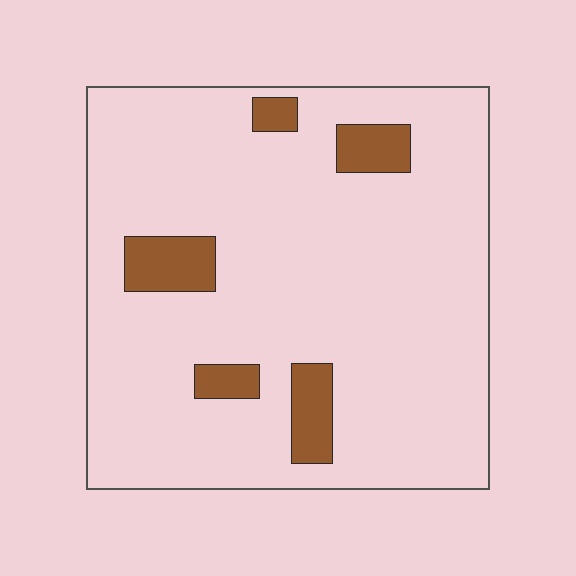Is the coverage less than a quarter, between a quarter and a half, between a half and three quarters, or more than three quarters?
Less than a quarter.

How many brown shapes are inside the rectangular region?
5.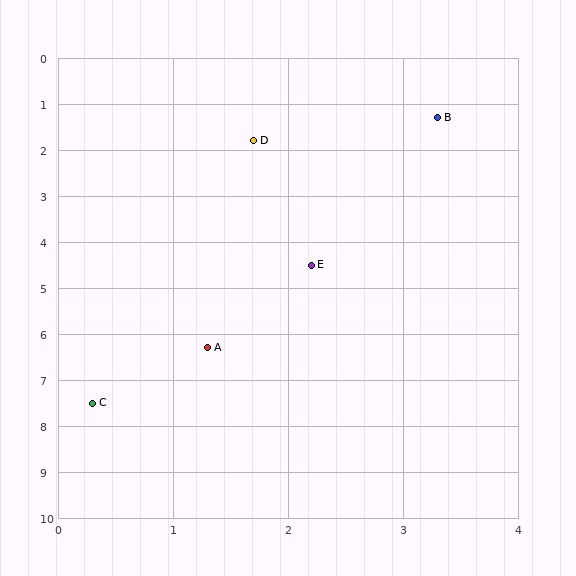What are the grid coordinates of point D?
Point D is at approximately (1.7, 1.8).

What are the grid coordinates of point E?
Point E is at approximately (2.2, 4.5).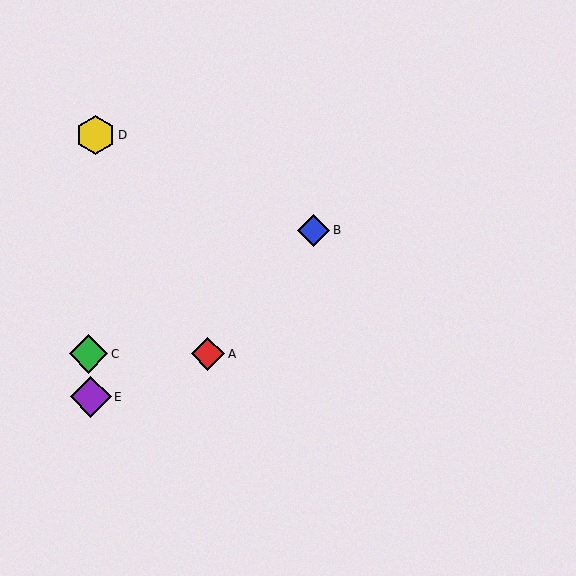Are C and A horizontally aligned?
Yes, both are at y≈354.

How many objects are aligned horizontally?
2 objects (A, C) are aligned horizontally.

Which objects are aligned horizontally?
Objects A, C are aligned horizontally.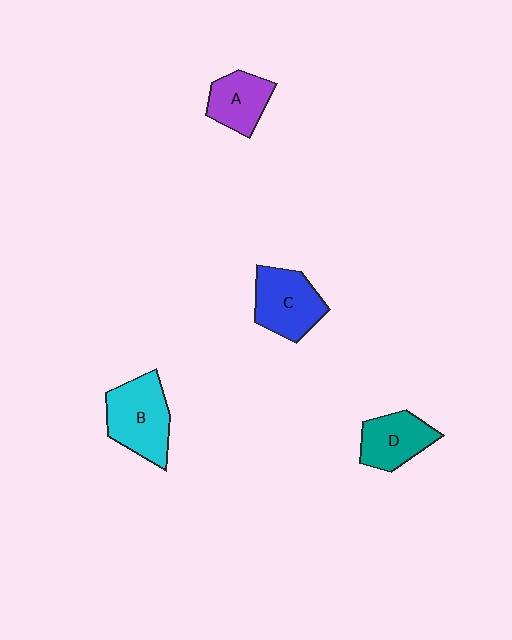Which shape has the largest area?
Shape B (cyan).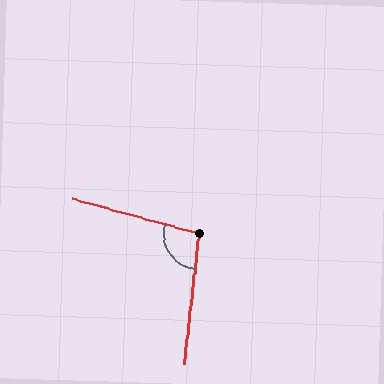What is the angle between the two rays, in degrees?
Approximately 99 degrees.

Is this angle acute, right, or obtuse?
It is obtuse.